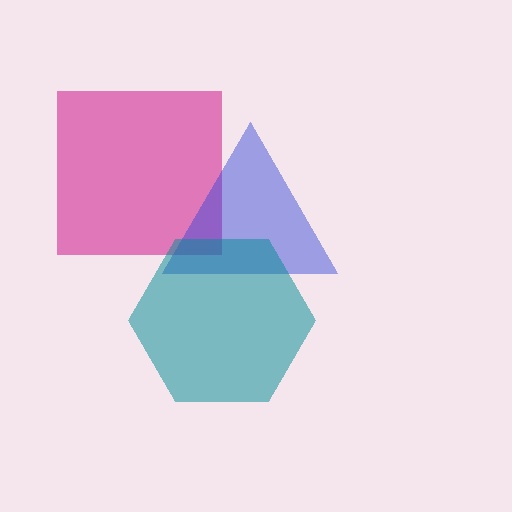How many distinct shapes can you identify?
There are 3 distinct shapes: a magenta square, a blue triangle, a teal hexagon.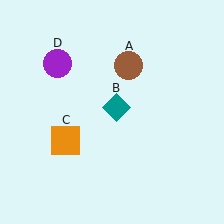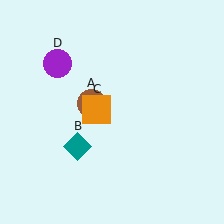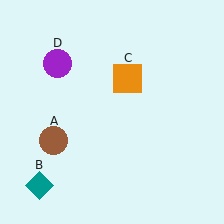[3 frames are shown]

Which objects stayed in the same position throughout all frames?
Purple circle (object D) remained stationary.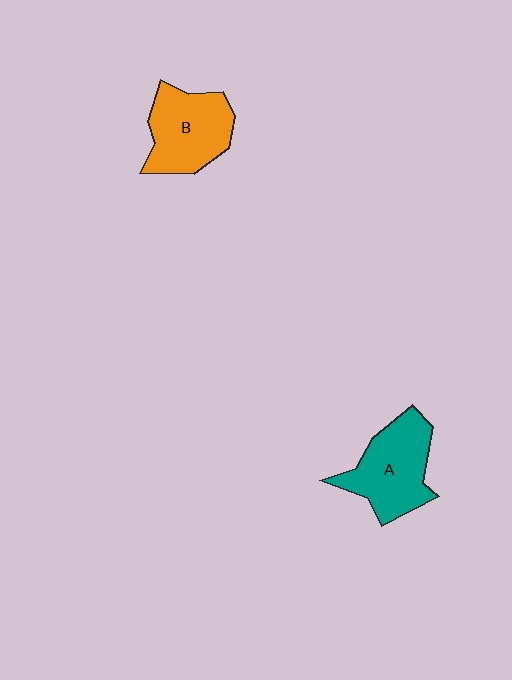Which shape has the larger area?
Shape A (teal).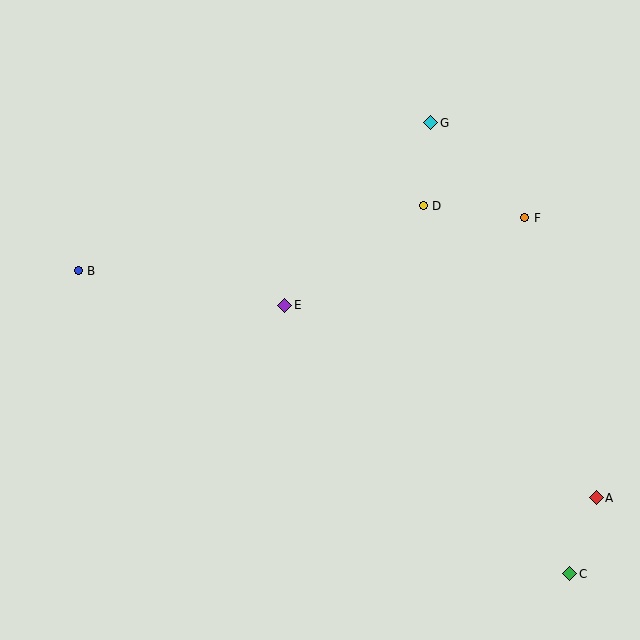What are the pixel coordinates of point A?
Point A is at (596, 498).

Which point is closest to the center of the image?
Point E at (285, 305) is closest to the center.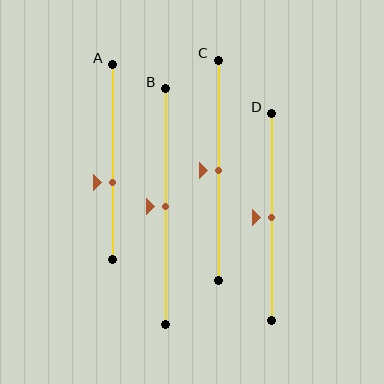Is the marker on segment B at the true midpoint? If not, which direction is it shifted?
Yes, the marker on segment B is at the true midpoint.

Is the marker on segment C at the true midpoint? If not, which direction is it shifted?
Yes, the marker on segment C is at the true midpoint.